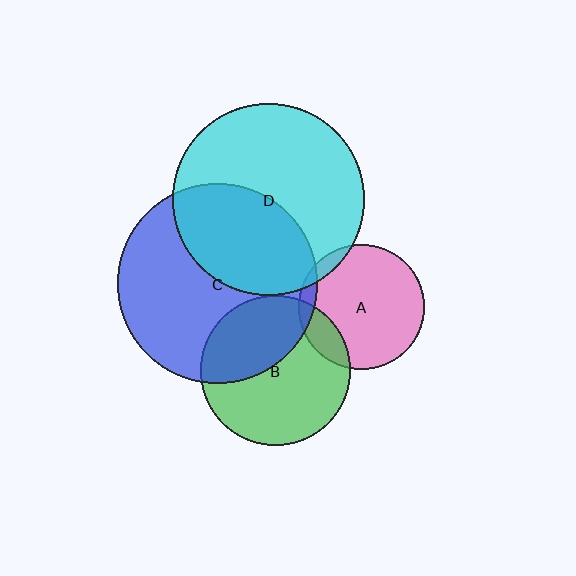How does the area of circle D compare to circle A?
Approximately 2.3 times.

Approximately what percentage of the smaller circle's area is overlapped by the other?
Approximately 5%.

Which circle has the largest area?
Circle C (blue).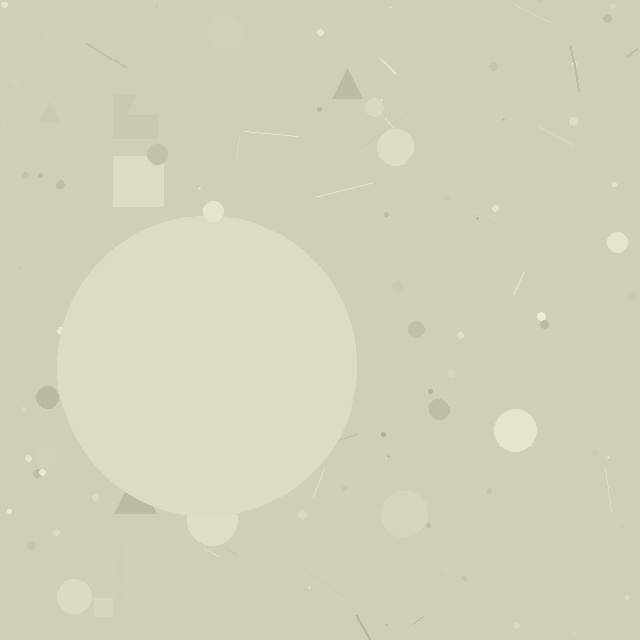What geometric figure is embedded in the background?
A circle is embedded in the background.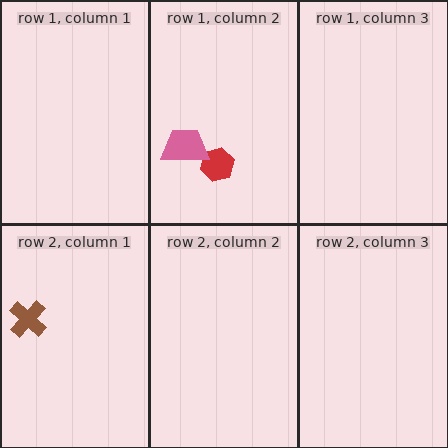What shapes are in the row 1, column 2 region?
The red hexagon, the pink trapezoid.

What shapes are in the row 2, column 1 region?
The brown cross.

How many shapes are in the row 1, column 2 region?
2.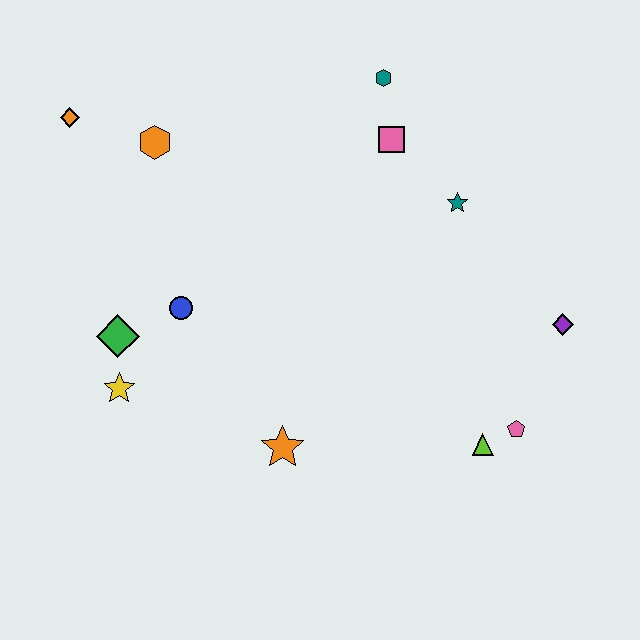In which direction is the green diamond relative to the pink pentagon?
The green diamond is to the left of the pink pentagon.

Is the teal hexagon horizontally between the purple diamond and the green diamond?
Yes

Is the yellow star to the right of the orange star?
No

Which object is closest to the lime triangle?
The pink pentagon is closest to the lime triangle.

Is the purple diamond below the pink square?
Yes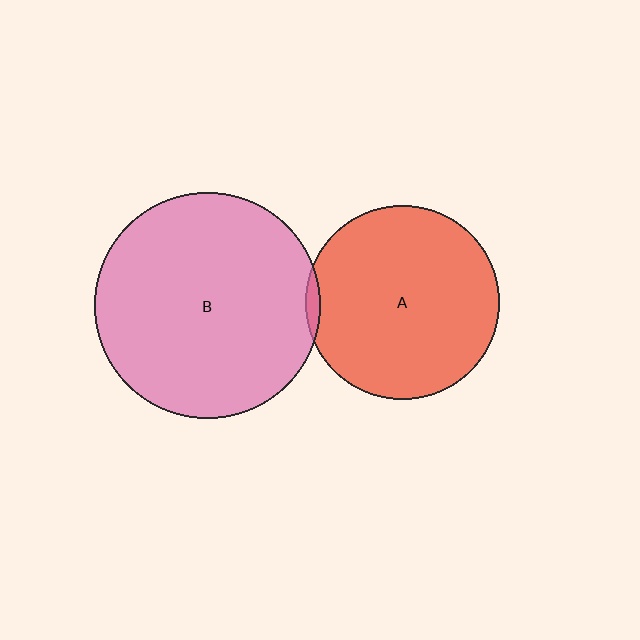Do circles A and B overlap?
Yes.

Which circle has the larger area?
Circle B (pink).